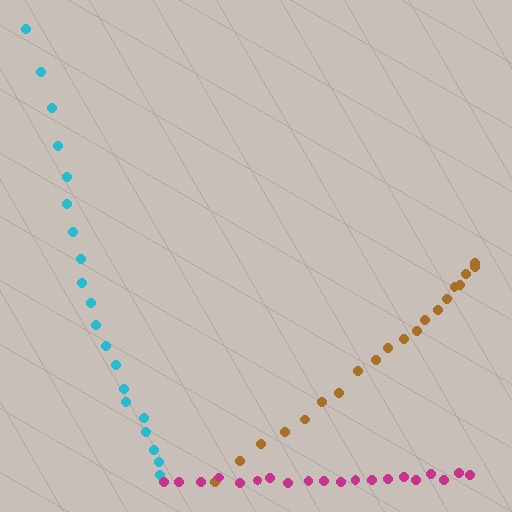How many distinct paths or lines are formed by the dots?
There are 3 distinct paths.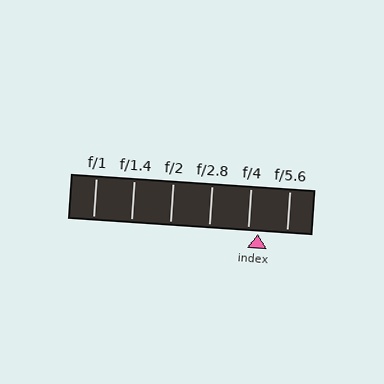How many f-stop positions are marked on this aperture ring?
There are 6 f-stop positions marked.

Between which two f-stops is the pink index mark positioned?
The index mark is between f/4 and f/5.6.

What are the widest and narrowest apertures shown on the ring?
The widest aperture shown is f/1 and the narrowest is f/5.6.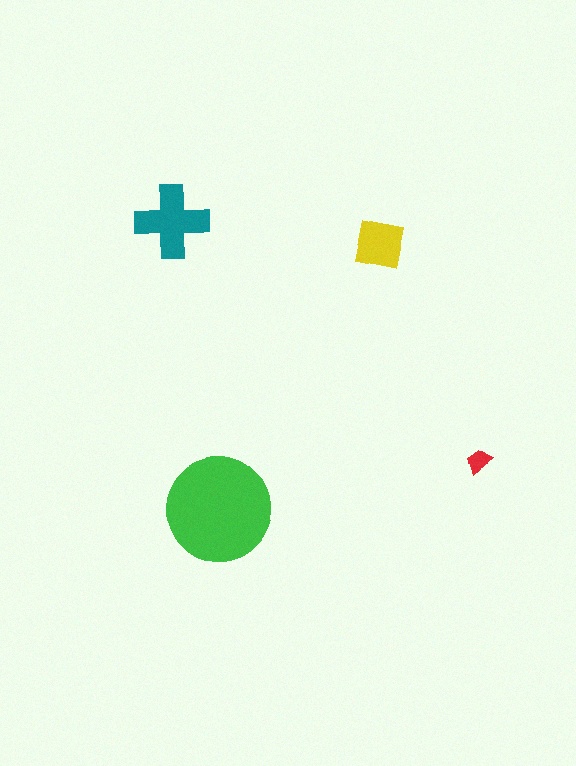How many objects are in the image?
There are 4 objects in the image.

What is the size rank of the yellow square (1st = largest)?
3rd.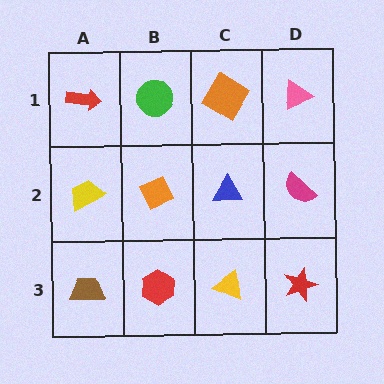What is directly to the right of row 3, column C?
A red star.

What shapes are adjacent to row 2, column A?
A red arrow (row 1, column A), a brown trapezoid (row 3, column A), an orange diamond (row 2, column B).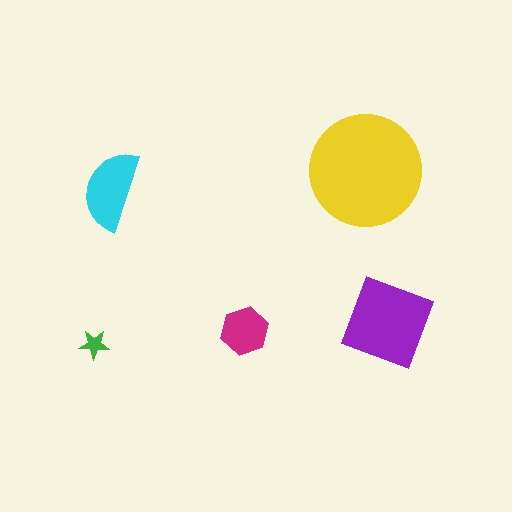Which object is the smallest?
The green star.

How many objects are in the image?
There are 5 objects in the image.